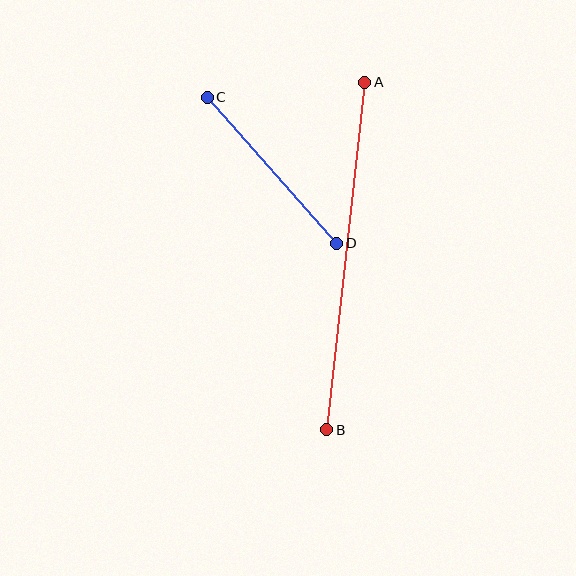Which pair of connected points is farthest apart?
Points A and B are farthest apart.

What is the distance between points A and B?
The distance is approximately 350 pixels.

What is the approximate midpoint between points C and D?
The midpoint is at approximately (272, 170) pixels.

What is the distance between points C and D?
The distance is approximately 195 pixels.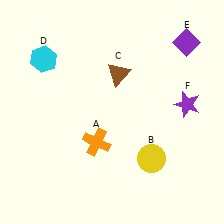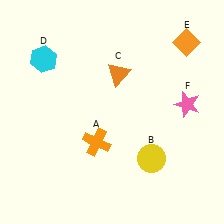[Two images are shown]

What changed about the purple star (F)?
In Image 1, F is purple. In Image 2, it changed to pink.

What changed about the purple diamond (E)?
In Image 1, E is purple. In Image 2, it changed to orange.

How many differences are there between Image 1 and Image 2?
There are 3 differences between the two images.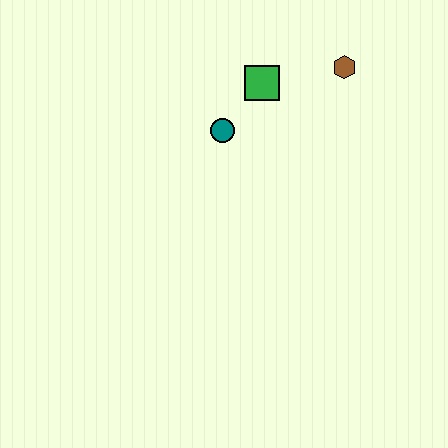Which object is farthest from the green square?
The brown hexagon is farthest from the green square.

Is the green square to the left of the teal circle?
No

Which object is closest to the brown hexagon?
The green square is closest to the brown hexagon.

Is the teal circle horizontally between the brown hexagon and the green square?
No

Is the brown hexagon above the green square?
Yes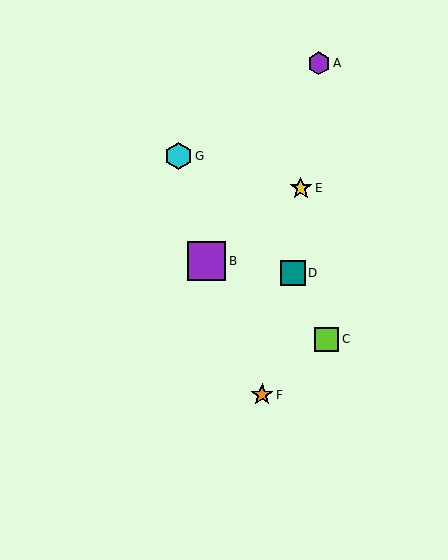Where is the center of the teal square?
The center of the teal square is at (293, 273).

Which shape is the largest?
The purple square (labeled B) is the largest.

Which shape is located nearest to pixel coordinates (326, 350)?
The lime square (labeled C) at (326, 339) is nearest to that location.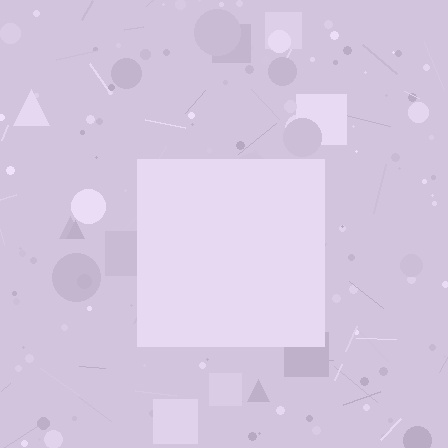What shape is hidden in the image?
A square is hidden in the image.